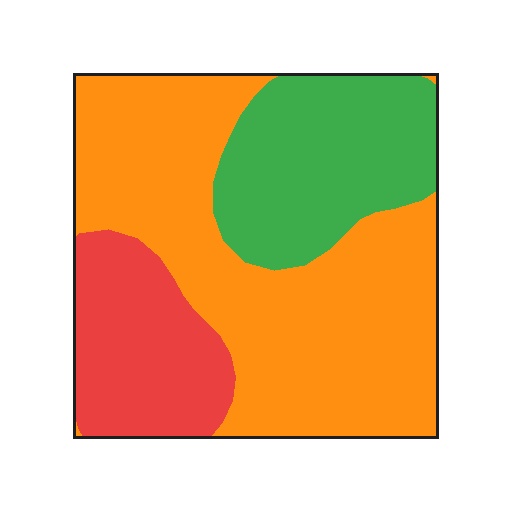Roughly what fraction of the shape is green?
Green takes up about one quarter (1/4) of the shape.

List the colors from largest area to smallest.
From largest to smallest: orange, green, red.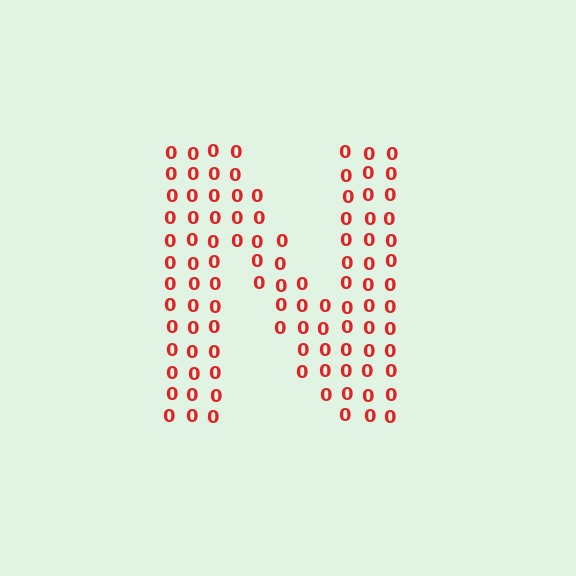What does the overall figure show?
The overall figure shows the letter N.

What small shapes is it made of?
It is made of small digit 0's.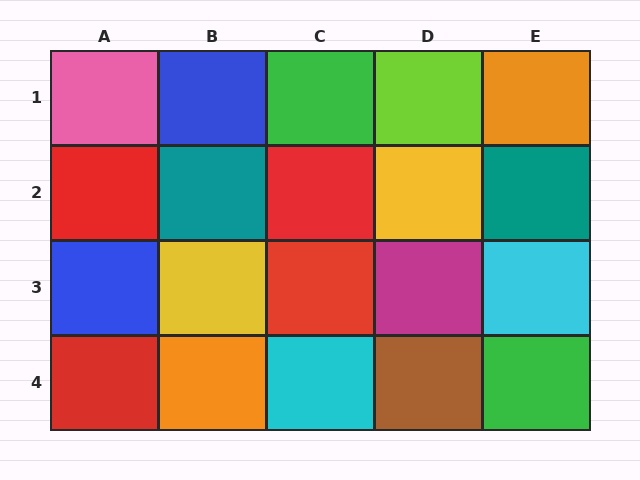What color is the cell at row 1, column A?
Pink.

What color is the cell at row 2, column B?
Teal.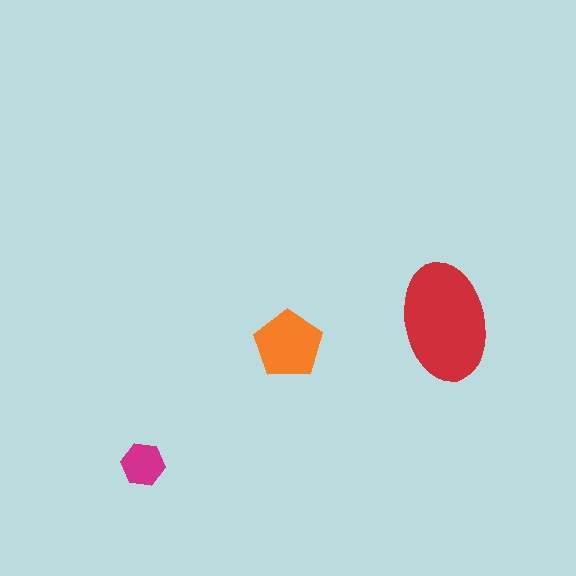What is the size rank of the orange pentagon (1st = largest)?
2nd.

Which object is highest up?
The red ellipse is topmost.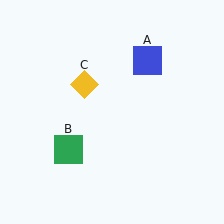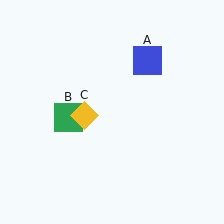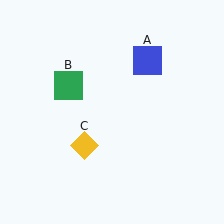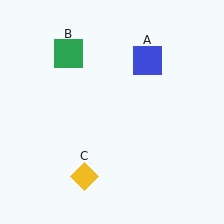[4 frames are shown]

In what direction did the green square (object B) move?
The green square (object B) moved up.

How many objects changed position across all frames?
2 objects changed position: green square (object B), yellow diamond (object C).